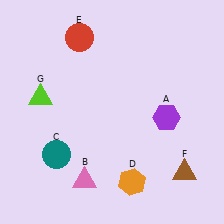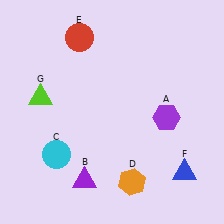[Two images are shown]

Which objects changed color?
B changed from pink to purple. C changed from teal to cyan. F changed from brown to blue.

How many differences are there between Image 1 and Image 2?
There are 3 differences between the two images.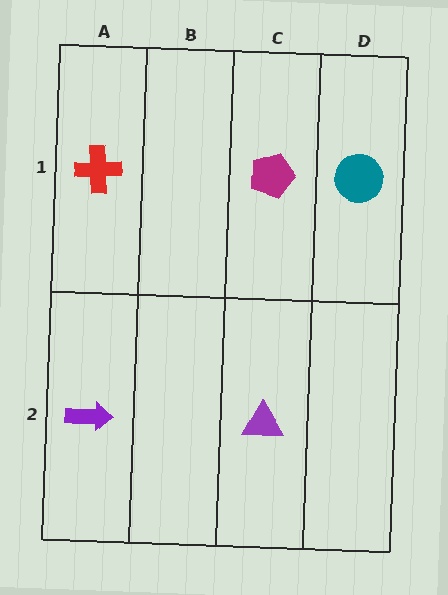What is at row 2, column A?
A purple arrow.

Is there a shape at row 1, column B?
No, that cell is empty.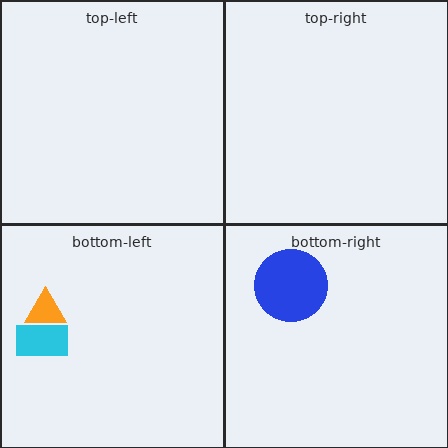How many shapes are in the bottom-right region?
1.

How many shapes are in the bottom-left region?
2.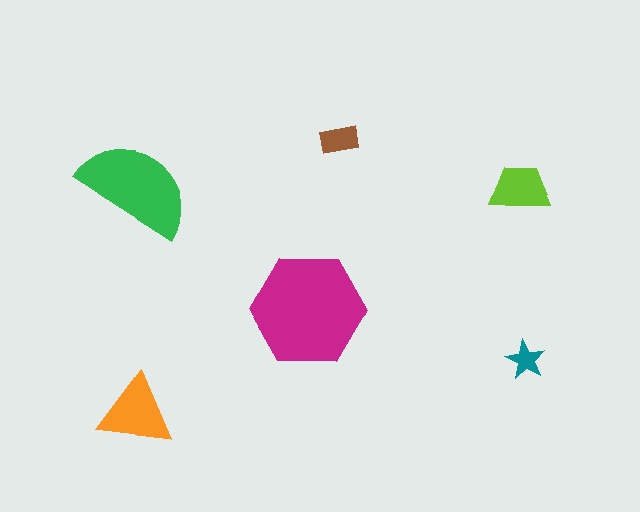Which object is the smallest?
The teal star.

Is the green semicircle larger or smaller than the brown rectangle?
Larger.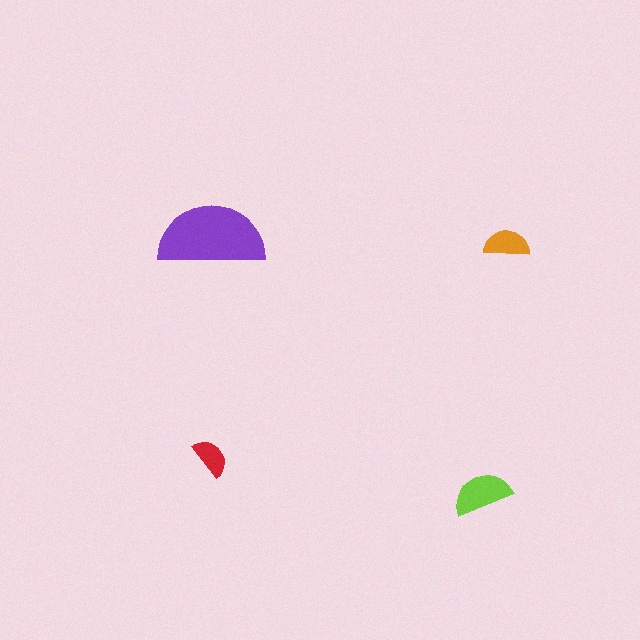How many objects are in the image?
There are 4 objects in the image.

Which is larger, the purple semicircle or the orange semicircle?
The purple one.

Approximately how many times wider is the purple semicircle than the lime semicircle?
About 2 times wider.